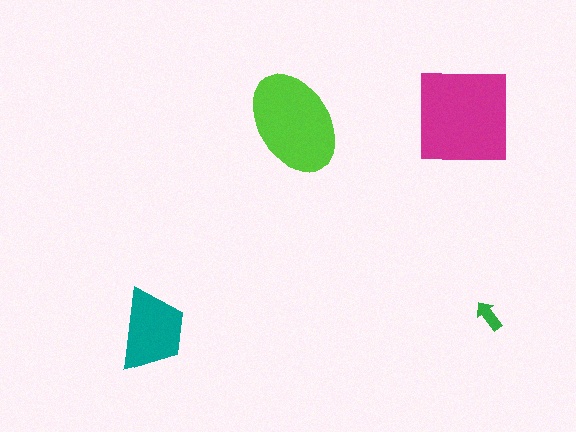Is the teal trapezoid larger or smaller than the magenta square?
Smaller.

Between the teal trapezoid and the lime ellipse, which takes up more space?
The lime ellipse.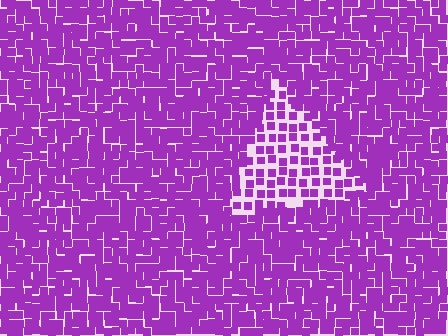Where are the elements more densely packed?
The elements are more densely packed outside the triangle boundary.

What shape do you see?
I see a triangle.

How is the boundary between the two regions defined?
The boundary is defined by a change in element density (approximately 1.9x ratio). All elements are the same color, size, and shape.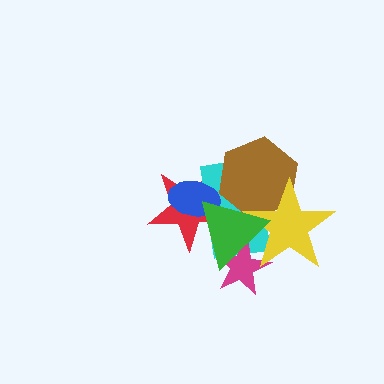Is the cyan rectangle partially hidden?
Yes, it is partially covered by another shape.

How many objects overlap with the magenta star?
3 objects overlap with the magenta star.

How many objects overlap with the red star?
4 objects overlap with the red star.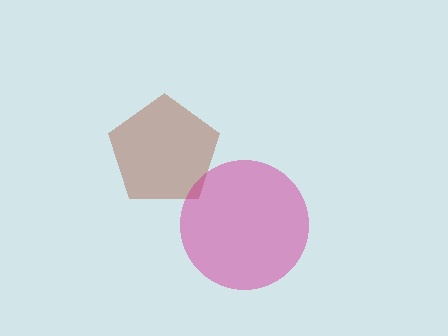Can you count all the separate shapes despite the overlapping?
Yes, there are 2 separate shapes.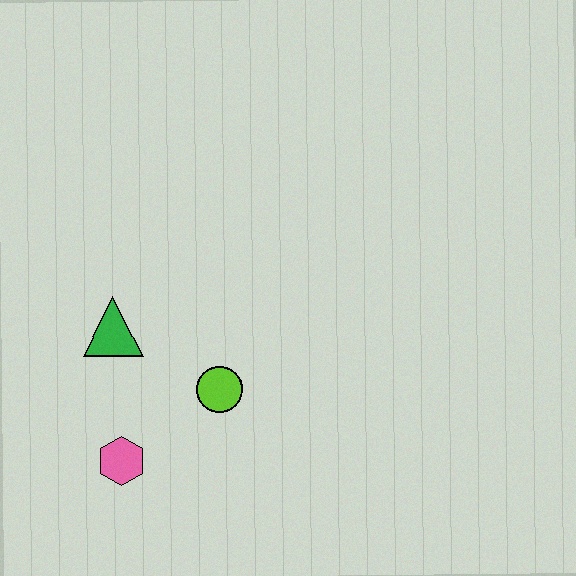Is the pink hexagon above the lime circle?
No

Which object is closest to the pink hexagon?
The lime circle is closest to the pink hexagon.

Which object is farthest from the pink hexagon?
The green triangle is farthest from the pink hexagon.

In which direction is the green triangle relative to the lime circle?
The green triangle is to the left of the lime circle.